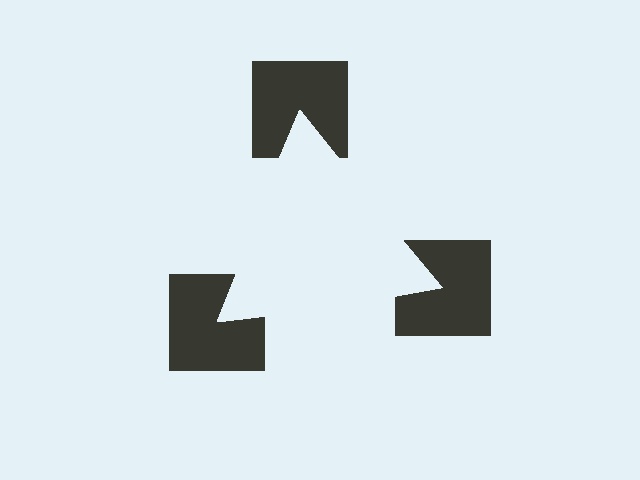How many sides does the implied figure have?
3 sides.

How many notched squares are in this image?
There are 3 — one at each vertex of the illusory triangle.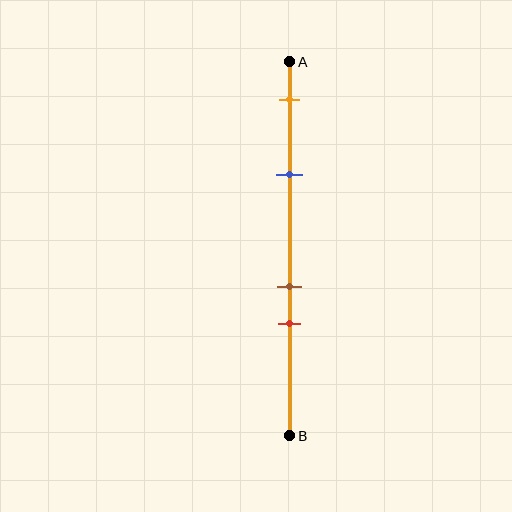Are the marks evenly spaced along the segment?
No, the marks are not evenly spaced.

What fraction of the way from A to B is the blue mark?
The blue mark is approximately 30% (0.3) of the way from A to B.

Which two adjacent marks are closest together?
The brown and red marks are the closest adjacent pair.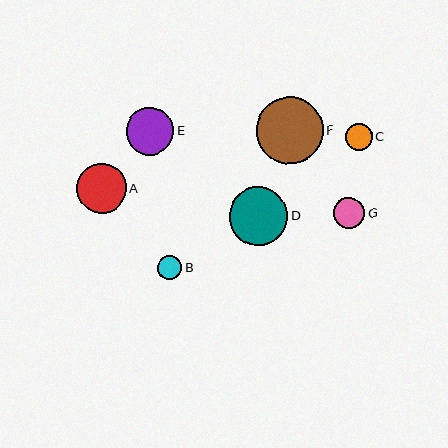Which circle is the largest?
Circle F is the largest with a size of approximately 67 pixels.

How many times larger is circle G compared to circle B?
Circle G is approximately 1.3 times the size of circle B.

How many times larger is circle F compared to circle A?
Circle F is approximately 1.4 times the size of circle A.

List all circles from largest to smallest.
From largest to smallest: F, D, A, E, G, C, B.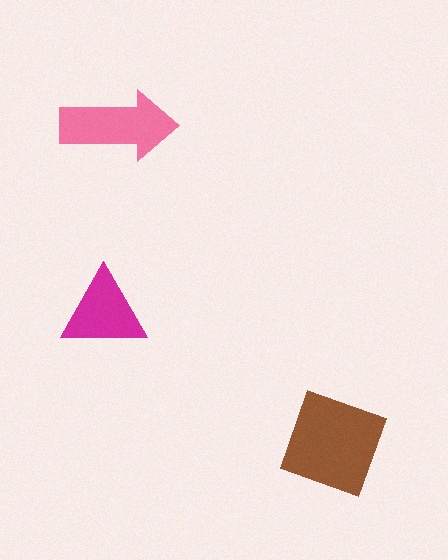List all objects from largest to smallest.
The brown square, the pink arrow, the magenta triangle.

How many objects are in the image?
There are 3 objects in the image.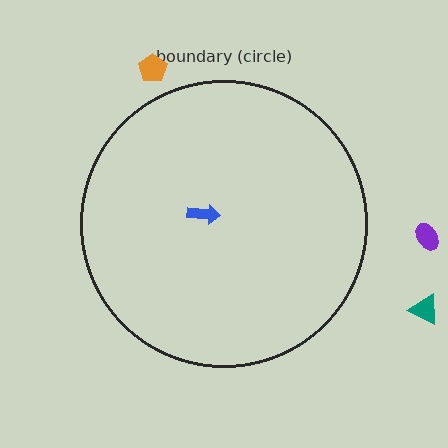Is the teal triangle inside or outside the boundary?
Outside.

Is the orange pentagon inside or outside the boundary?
Outside.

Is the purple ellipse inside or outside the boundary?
Outside.